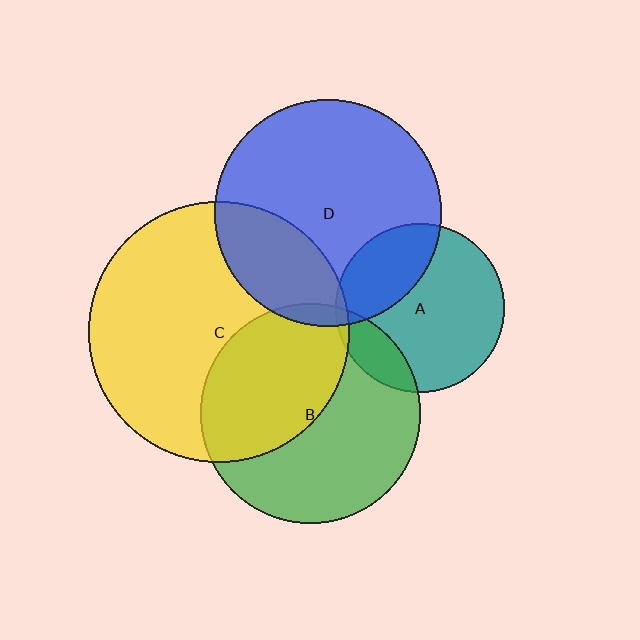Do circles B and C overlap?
Yes.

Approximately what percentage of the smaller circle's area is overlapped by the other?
Approximately 45%.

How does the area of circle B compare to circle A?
Approximately 1.7 times.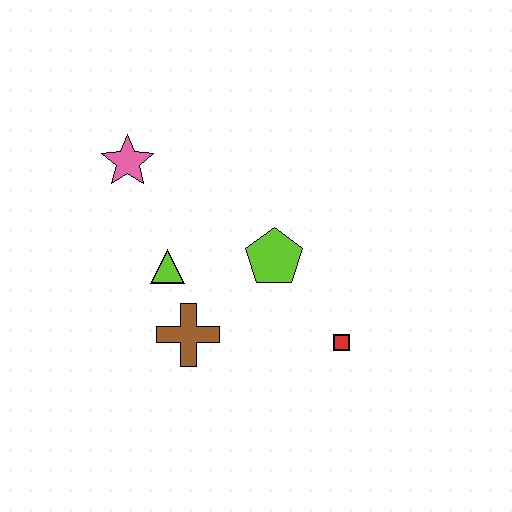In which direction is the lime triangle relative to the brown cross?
The lime triangle is above the brown cross.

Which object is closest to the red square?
The lime pentagon is closest to the red square.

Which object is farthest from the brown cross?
The pink star is farthest from the brown cross.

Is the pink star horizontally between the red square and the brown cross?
No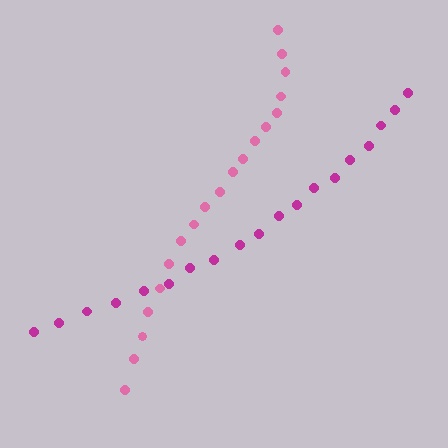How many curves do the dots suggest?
There are 2 distinct paths.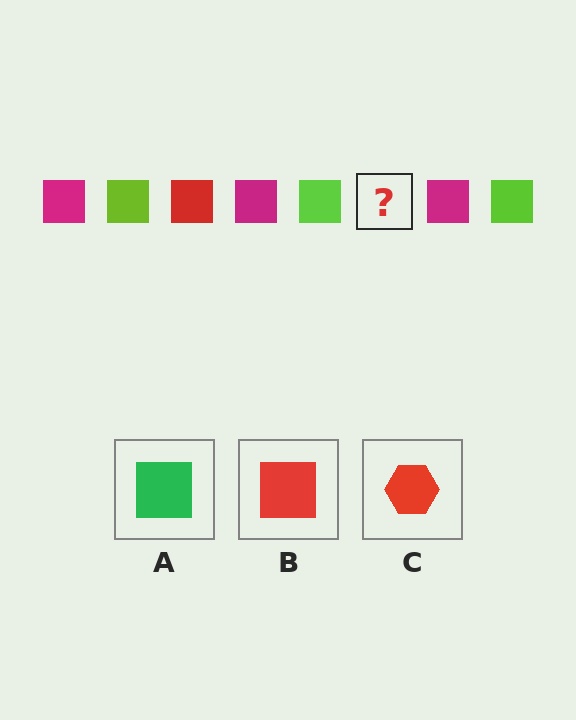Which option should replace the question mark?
Option B.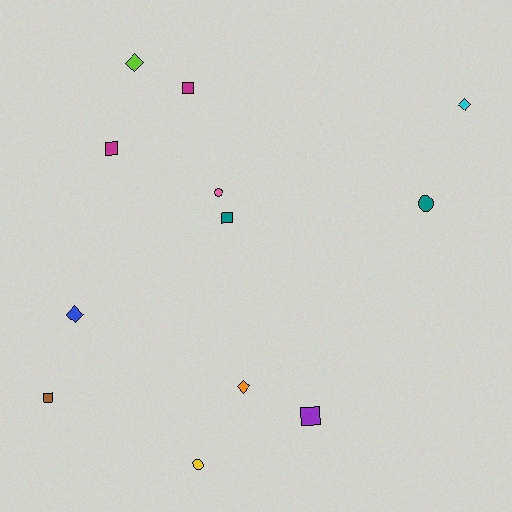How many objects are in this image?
There are 12 objects.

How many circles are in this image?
There are 3 circles.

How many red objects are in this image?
There are no red objects.